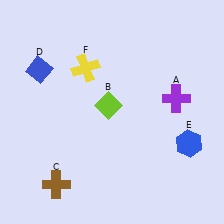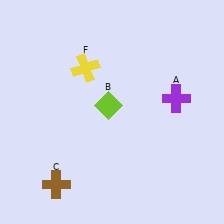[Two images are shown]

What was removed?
The blue diamond (D), the blue hexagon (E) were removed in Image 2.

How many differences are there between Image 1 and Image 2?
There are 2 differences between the two images.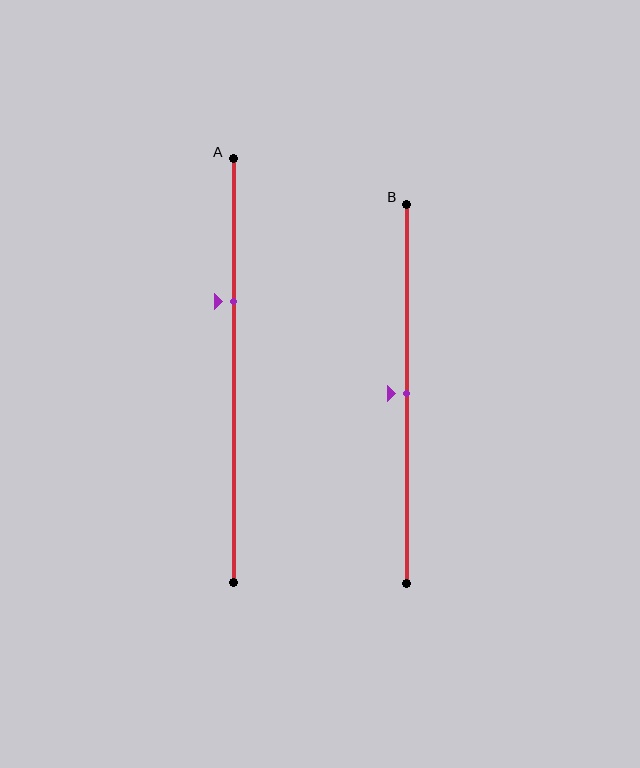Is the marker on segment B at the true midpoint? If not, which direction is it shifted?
Yes, the marker on segment B is at the true midpoint.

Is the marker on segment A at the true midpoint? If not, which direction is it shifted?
No, the marker on segment A is shifted upward by about 16% of the segment length.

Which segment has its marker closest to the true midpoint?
Segment B has its marker closest to the true midpoint.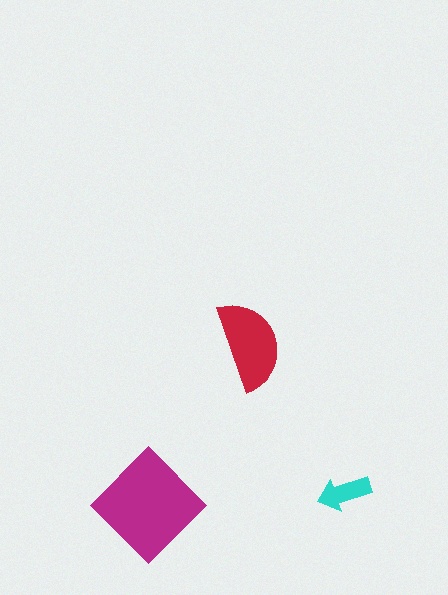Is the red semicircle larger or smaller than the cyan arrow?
Larger.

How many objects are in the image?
There are 3 objects in the image.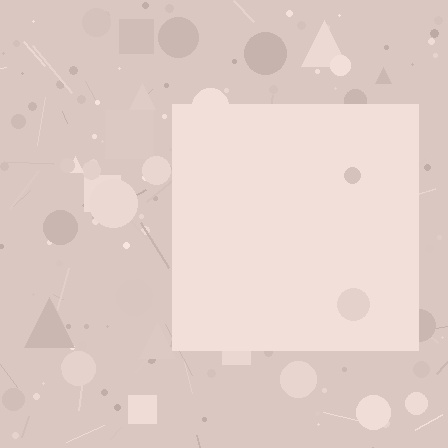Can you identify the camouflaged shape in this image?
The camouflaged shape is a square.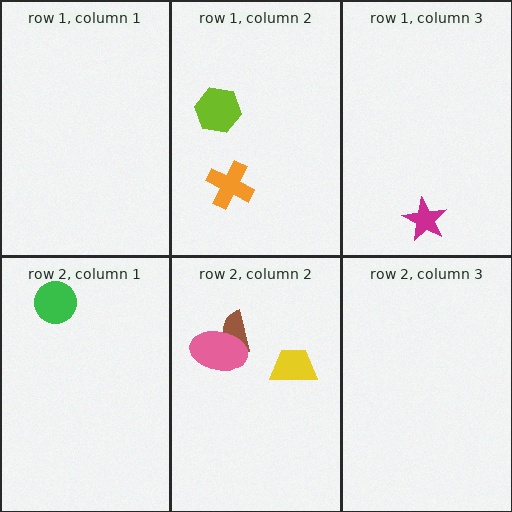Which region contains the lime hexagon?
The row 1, column 2 region.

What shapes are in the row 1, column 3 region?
The magenta star.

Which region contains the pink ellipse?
The row 2, column 2 region.